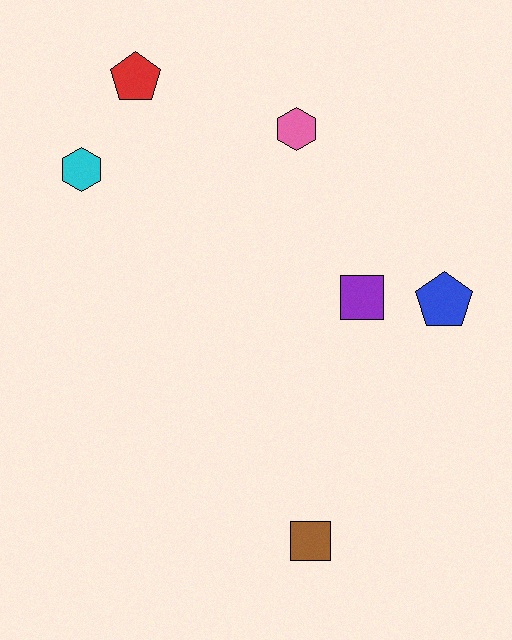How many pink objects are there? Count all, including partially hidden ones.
There is 1 pink object.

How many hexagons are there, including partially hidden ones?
There are 2 hexagons.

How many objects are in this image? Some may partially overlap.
There are 6 objects.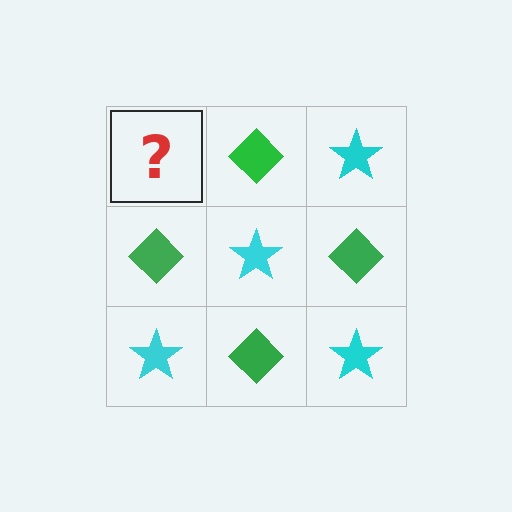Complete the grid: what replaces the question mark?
The question mark should be replaced with a cyan star.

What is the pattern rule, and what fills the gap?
The rule is that it alternates cyan star and green diamond in a checkerboard pattern. The gap should be filled with a cyan star.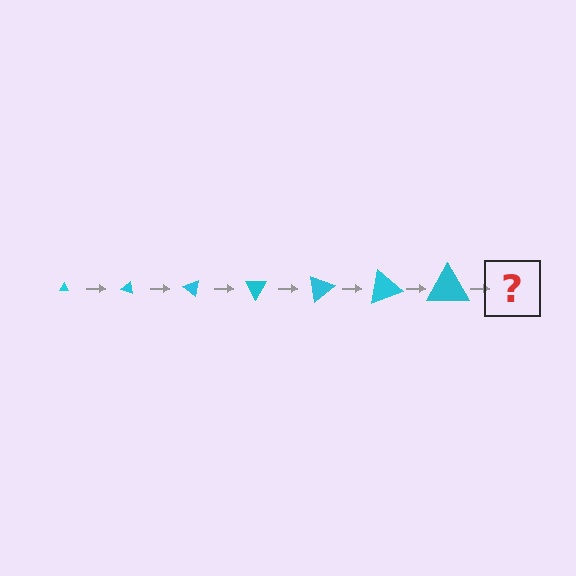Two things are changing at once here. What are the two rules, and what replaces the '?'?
The two rules are that the triangle grows larger each step and it rotates 20 degrees each step. The '?' should be a triangle, larger than the previous one and rotated 140 degrees from the start.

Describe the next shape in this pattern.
It should be a triangle, larger than the previous one and rotated 140 degrees from the start.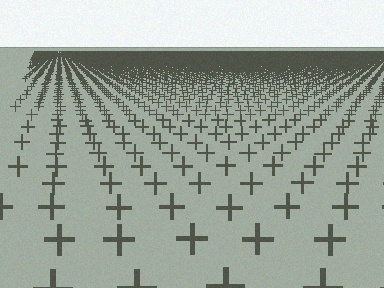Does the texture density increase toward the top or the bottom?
Density increases toward the top.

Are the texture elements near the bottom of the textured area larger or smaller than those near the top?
Larger. Near the bottom, elements are closer to the viewer and appear at a bigger on-screen size.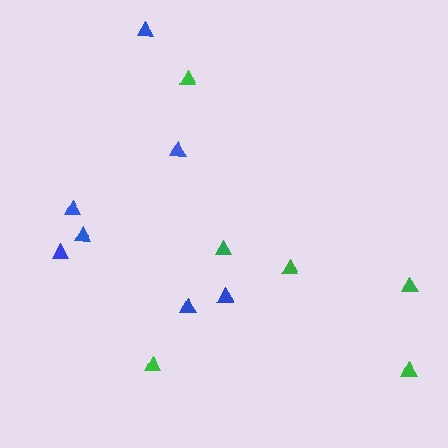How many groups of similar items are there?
There are 2 groups: one group of green triangles (6) and one group of blue triangles (7).